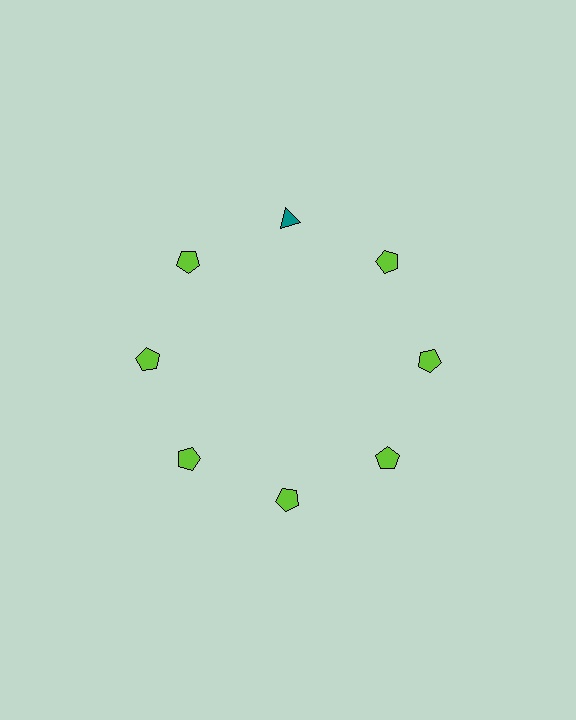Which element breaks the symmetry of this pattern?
The teal triangle at roughly the 12 o'clock position breaks the symmetry. All other shapes are lime pentagons.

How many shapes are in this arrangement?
There are 8 shapes arranged in a ring pattern.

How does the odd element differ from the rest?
It differs in both color (teal instead of lime) and shape (triangle instead of pentagon).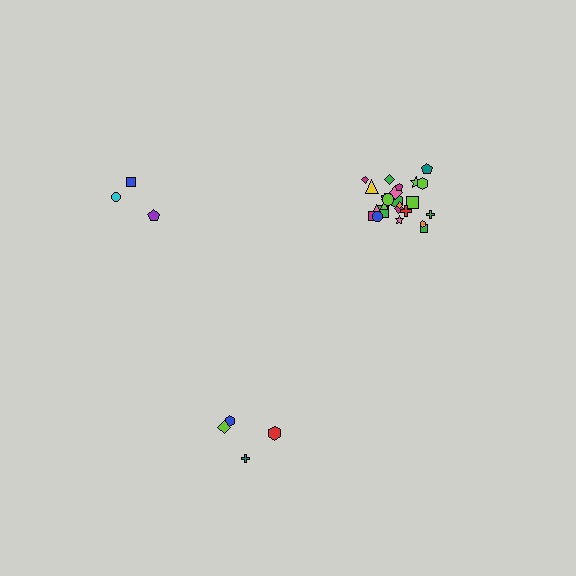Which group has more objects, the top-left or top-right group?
The top-right group.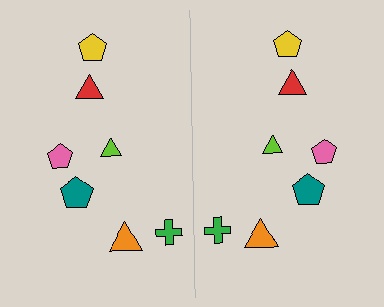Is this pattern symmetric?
Yes, this pattern has bilateral (reflection) symmetry.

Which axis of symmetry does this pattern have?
The pattern has a vertical axis of symmetry running through the center of the image.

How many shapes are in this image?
There are 14 shapes in this image.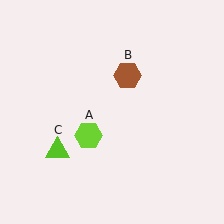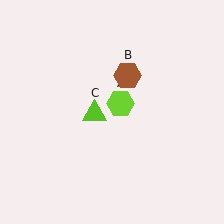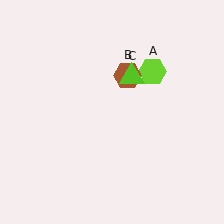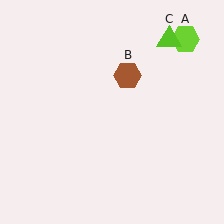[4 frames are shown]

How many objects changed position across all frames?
2 objects changed position: lime hexagon (object A), lime triangle (object C).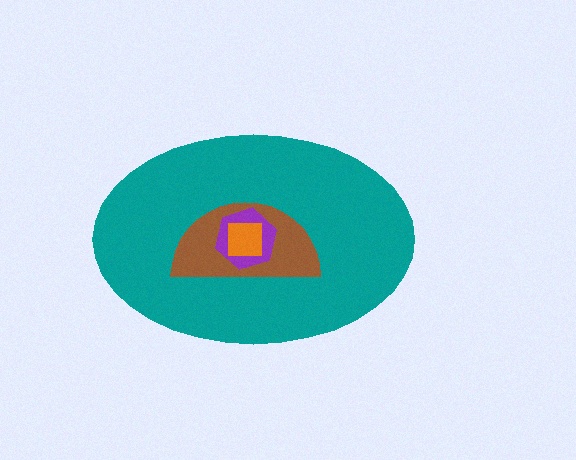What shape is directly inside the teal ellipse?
The brown semicircle.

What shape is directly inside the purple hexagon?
The orange square.